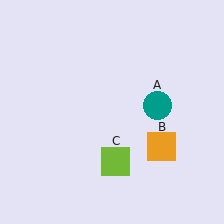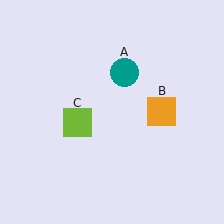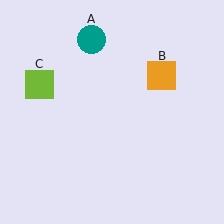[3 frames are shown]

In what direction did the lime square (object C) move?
The lime square (object C) moved up and to the left.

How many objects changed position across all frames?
3 objects changed position: teal circle (object A), orange square (object B), lime square (object C).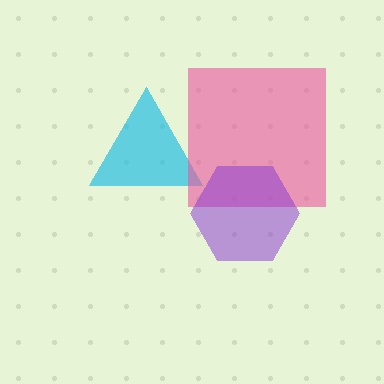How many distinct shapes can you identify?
There are 3 distinct shapes: a cyan triangle, a pink square, a purple hexagon.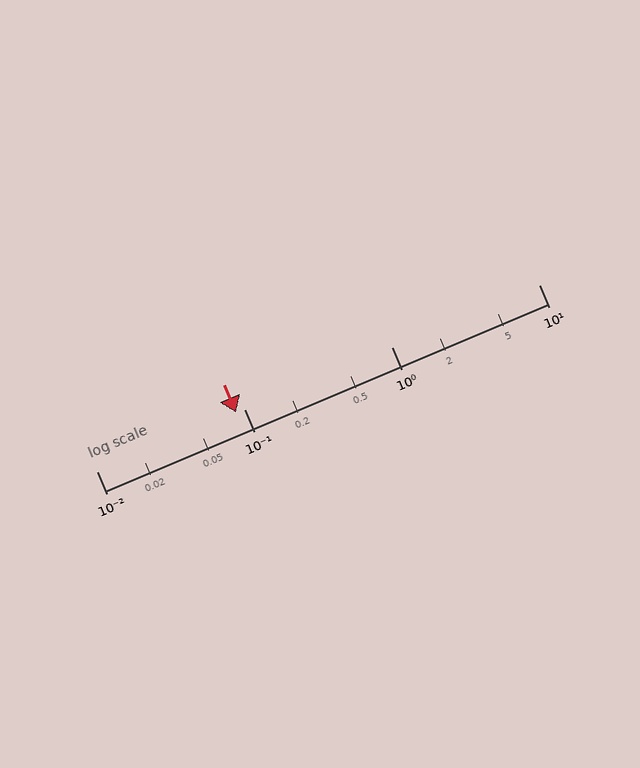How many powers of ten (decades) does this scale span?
The scale spans 3 decades, from 0.01 to 10.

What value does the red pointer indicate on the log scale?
The pointer indicates approximately 0.089.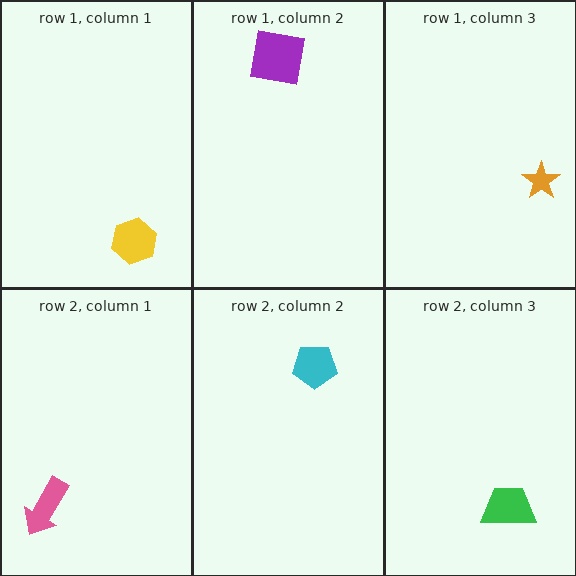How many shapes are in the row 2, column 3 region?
1.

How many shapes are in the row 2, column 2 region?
1.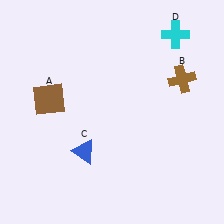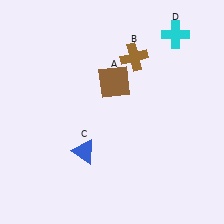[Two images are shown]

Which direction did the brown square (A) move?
The brown square (A) moved right.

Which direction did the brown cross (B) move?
The brown cross (B) moved left.